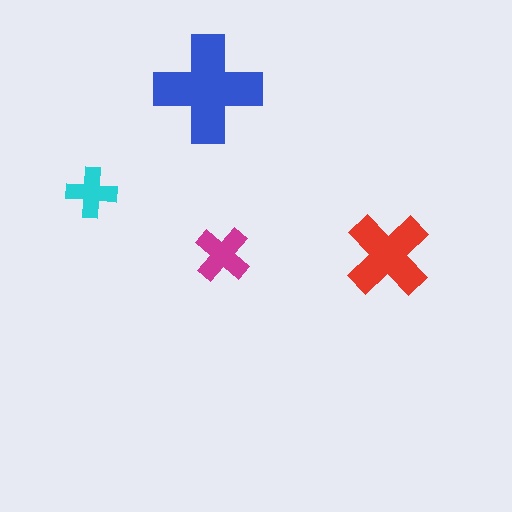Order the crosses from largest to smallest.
the blue one, the red one, the magenta one, the cyan one.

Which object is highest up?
The blue cross is topmost.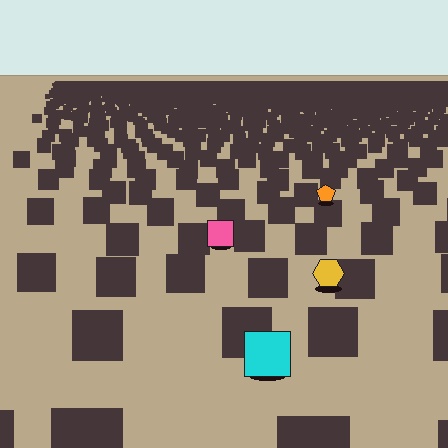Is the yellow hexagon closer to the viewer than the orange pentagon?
Yes. The yellow hexagon is closer — you can tell from the texture gradient: the ground texture is coarser near it.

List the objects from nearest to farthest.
From nearest to farthest: the cyan square, the yellow hexagon, the pink square, the orange pentagon.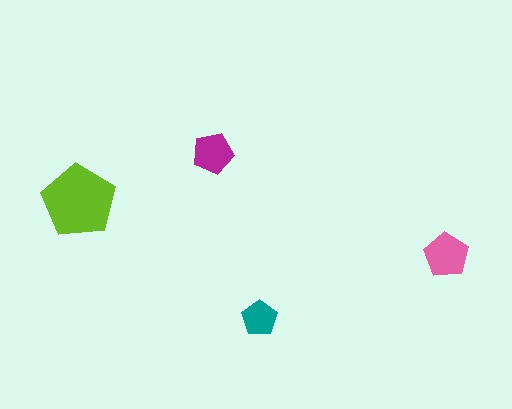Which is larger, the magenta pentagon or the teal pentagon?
The magenta one.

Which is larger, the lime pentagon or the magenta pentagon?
The lime one.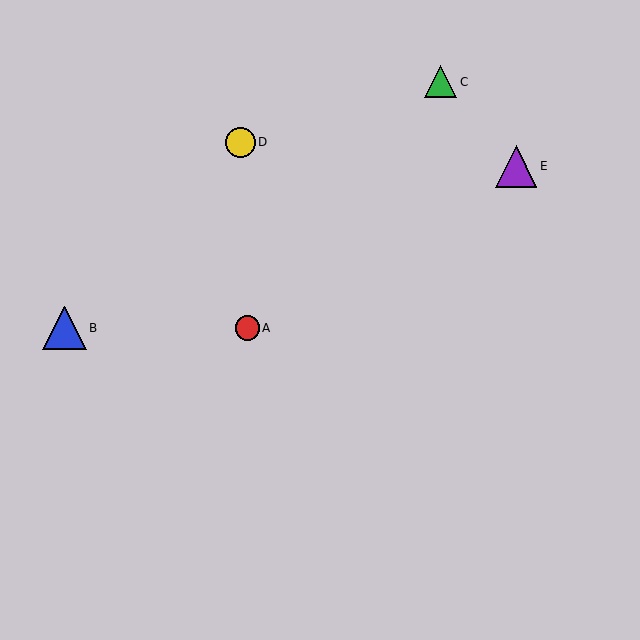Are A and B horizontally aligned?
Yes, both are at y≈328.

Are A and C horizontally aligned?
No, A is at y≈328 and C is at y≈82.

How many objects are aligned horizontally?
2 objects (A, B) are aligned horizontally.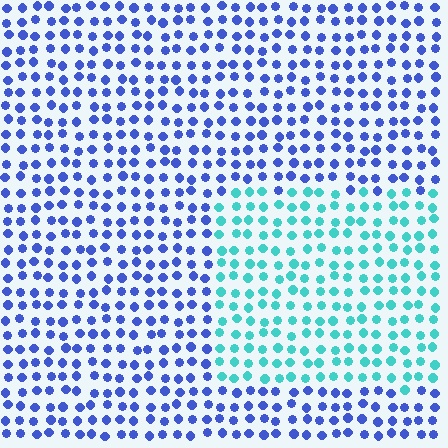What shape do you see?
I see a rectangle.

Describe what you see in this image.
The image is filled with small blue elements in a uniform arrangement. A rectangle-shaped region is visible where the elements are tinted to a slightly different hue, forming a subtle color boundary.